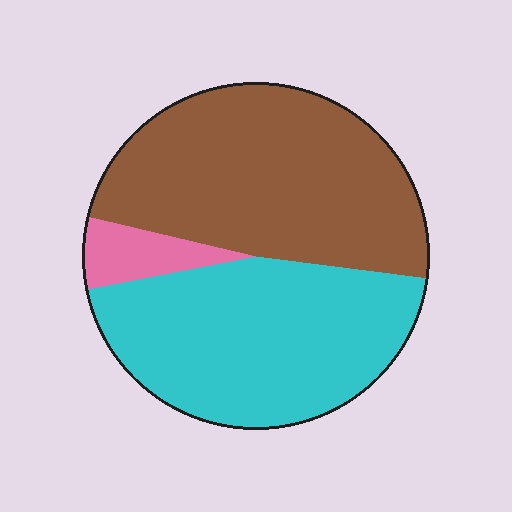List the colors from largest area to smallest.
From largest to smallest: brown, cyan, pink.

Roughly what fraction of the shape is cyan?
Cyan covers around 45% of the shape.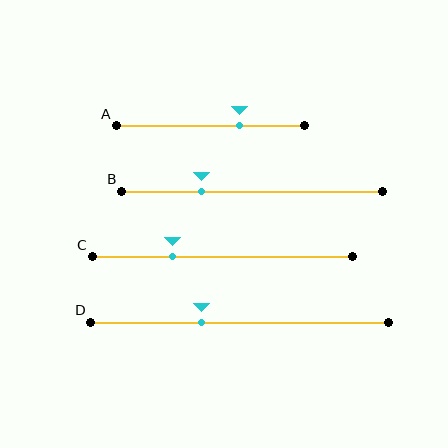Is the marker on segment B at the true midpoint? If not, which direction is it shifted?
No, the marker on segment B is shifted to the left by about 20% of the segment length.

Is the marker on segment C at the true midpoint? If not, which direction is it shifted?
No, the marker on segment C is shifted to the left by about 19% of the segment length.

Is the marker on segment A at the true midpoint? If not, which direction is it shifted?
No, the marker on segment A is shifted to the right by about 15% of the segment length.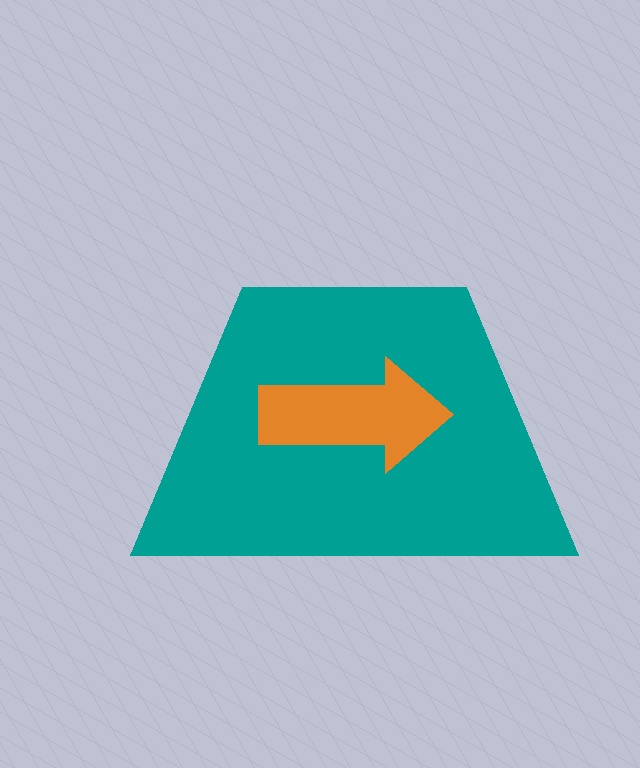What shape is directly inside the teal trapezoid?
The orange arrow.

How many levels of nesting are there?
2.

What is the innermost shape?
The orange arrow.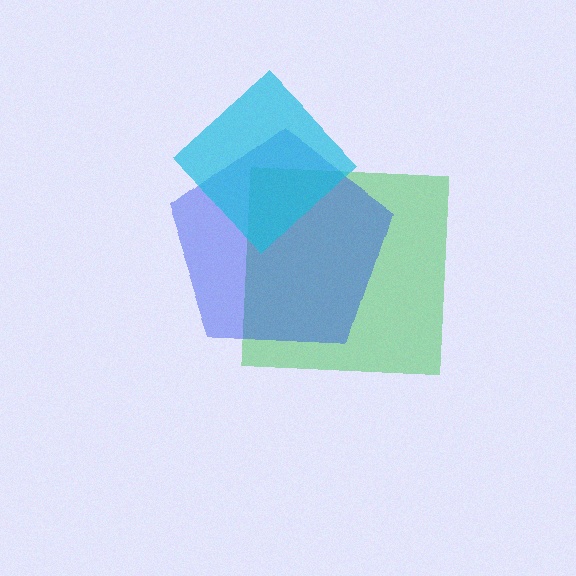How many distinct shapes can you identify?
There are 3 distinct shapes: a green square, a blue pentagon, a cyan diamond.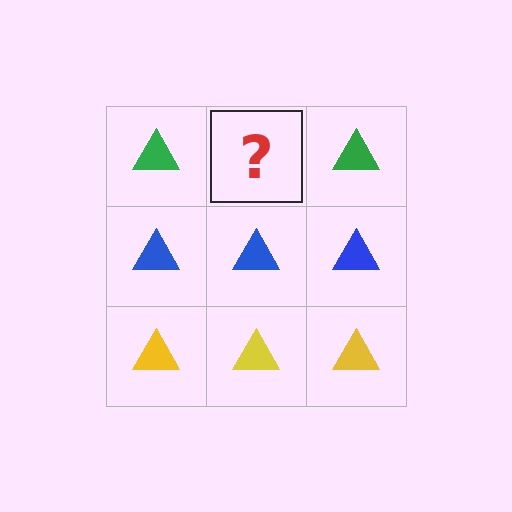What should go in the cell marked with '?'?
The missing cell should contain a green triangle.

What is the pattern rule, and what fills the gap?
The rule is that each row has a consistent color. The gap should be filled with a green triangle.